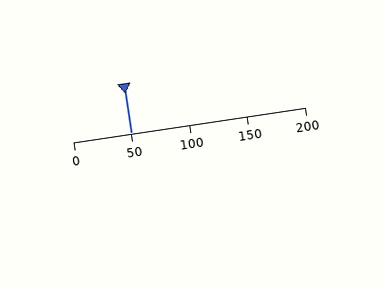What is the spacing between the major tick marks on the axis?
The major ticks are spaced 50 apart.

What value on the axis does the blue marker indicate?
The marker indicates approximately 50.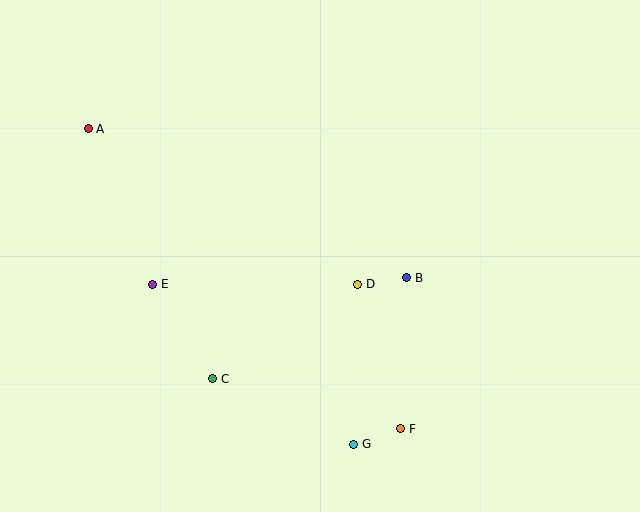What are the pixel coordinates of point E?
Point E is at (152, 284).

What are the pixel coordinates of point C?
Point C is at (213, 379).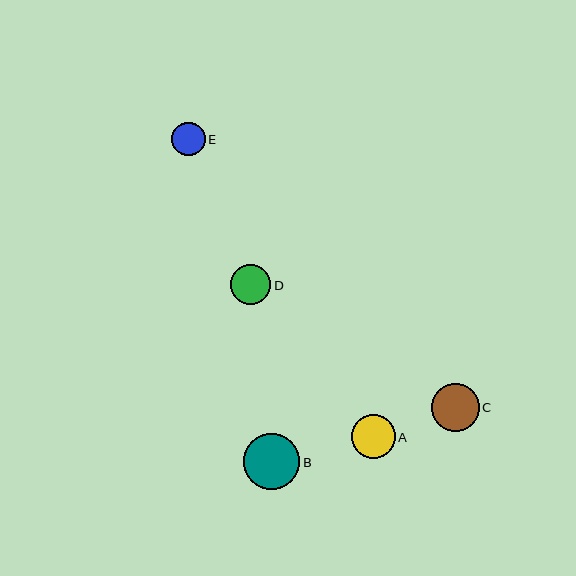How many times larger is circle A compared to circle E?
Circle A is approximately 1.3 times the size of circle E.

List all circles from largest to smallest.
From largest to smallest: B, C, A, D, E.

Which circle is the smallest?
Circle E is the smallest with a size of approximately 34 pixels.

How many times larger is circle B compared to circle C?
Circle B is approximately 1.2 times the size of circle C.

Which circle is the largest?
Circle B is the largest with a size of approximately 56 pixels.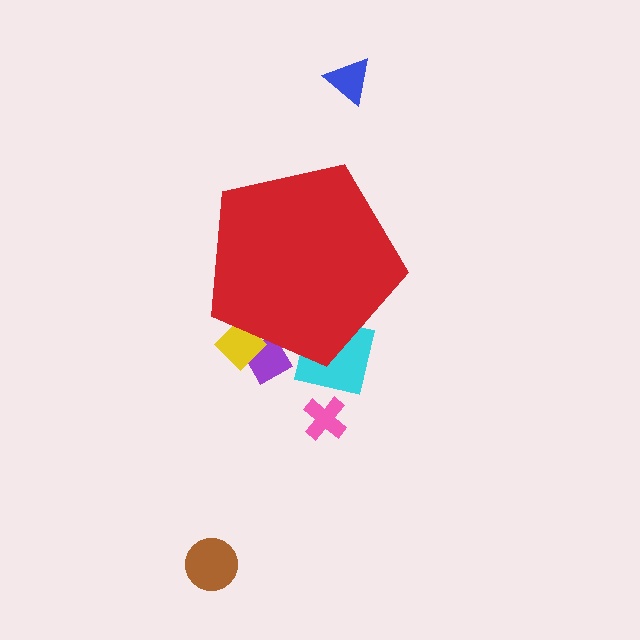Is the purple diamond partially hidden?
Yes, the purple diamond is partially hidden behind the red pentagon.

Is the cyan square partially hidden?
Yes, the cyan square is partially hidden behind the red pentagon.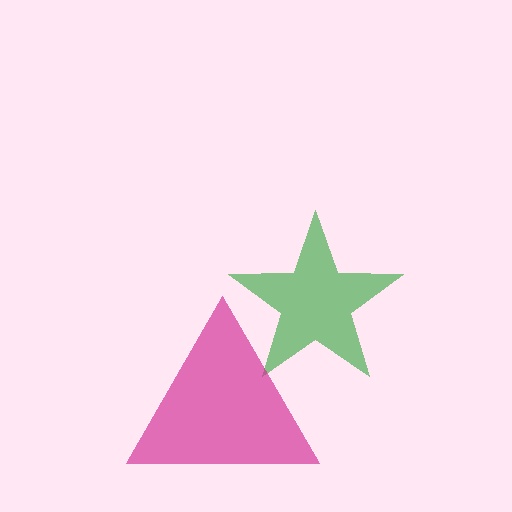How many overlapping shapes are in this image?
There are 2 overlapping shapes in the image.